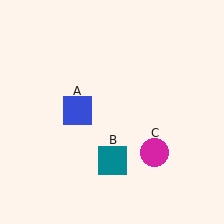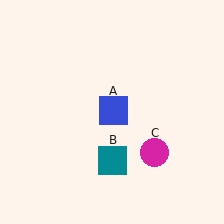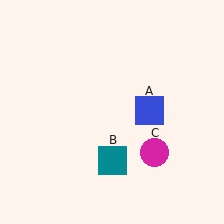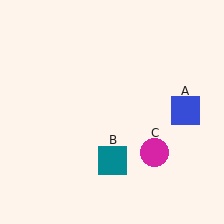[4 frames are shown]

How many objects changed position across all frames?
1 object changed position: blue square (object A).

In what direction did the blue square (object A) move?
The blue square (object A) moved right.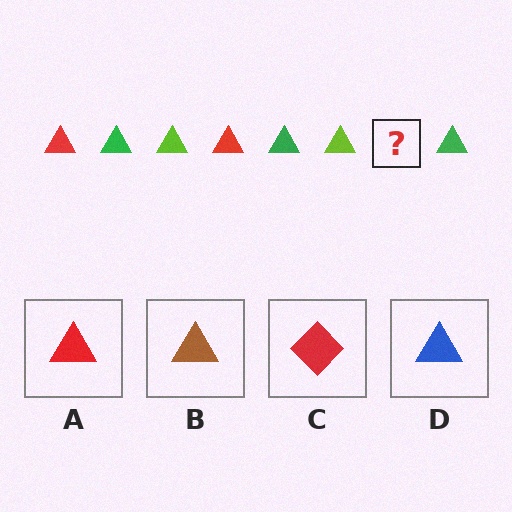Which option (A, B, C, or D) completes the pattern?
A.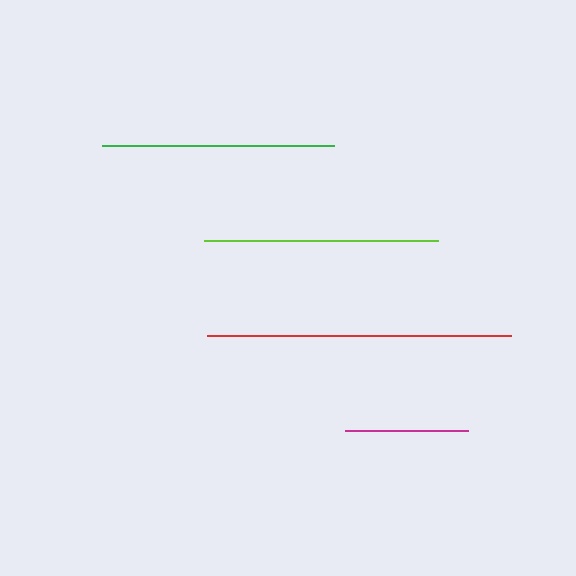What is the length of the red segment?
The red segment is approximately 304 pixels long.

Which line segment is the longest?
The red line is the longest at approximately 304 pixels.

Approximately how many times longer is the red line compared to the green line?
The red line is approximately 1.3 times the length of the green line.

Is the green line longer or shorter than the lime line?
The lime line is longer than the green line.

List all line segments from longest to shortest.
From longest to shortest: red, lime, green, magenta.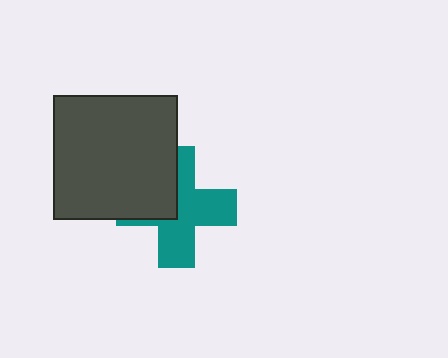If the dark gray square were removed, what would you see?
You would see the complete teal cross.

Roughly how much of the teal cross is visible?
About half of it is visible (roughly 64%).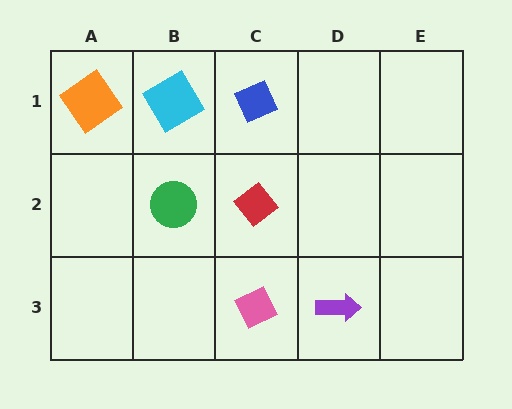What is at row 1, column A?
An orange diamond.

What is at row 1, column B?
A cyan diamond.